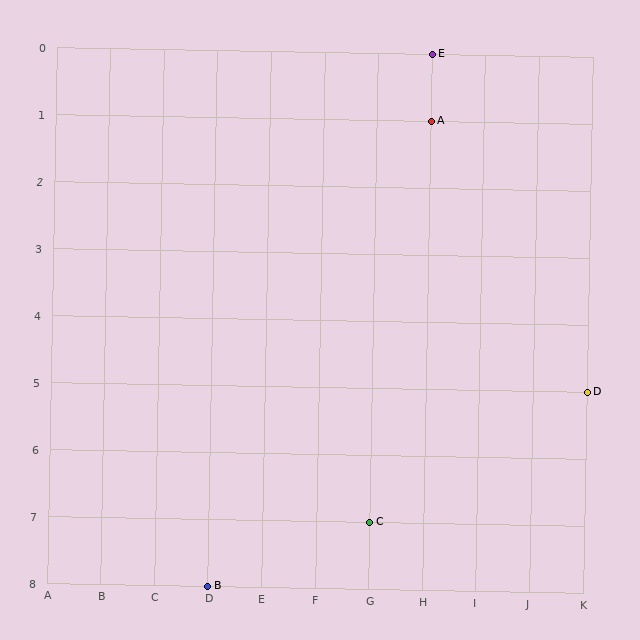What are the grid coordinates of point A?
Point A is at grid coordinates (H, 1).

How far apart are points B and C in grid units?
Points B and C are 3 columns and 1 row apart (about 3.2 grid units diagonally).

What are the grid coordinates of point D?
Point D is at grid coordinates (K, 5).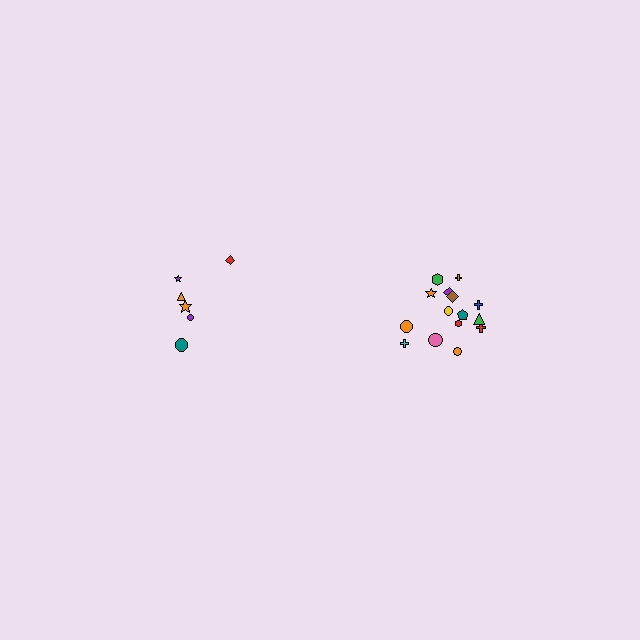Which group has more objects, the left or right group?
The right group.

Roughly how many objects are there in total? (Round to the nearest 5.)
Roughly 20 objects in total.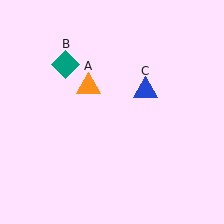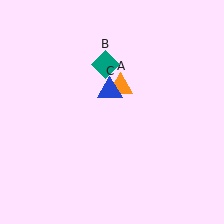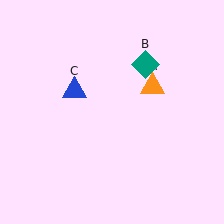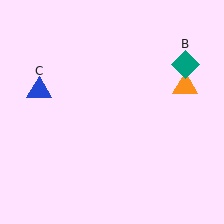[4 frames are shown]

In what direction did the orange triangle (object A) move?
The orange triangle (object A) moved right.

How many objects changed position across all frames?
3 objects changed position: orange triangle (object A), teal diamond (object B), blue triangle (object C).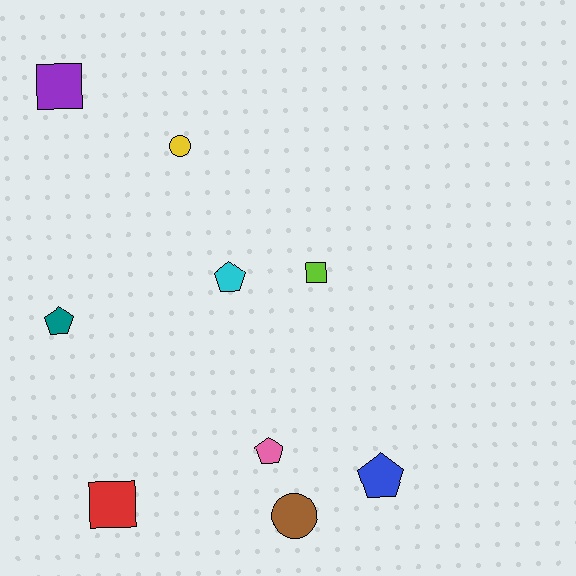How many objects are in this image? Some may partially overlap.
There are 9 objects.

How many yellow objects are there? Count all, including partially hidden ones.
There is 1 yellow object.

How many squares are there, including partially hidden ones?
There are 3 squares.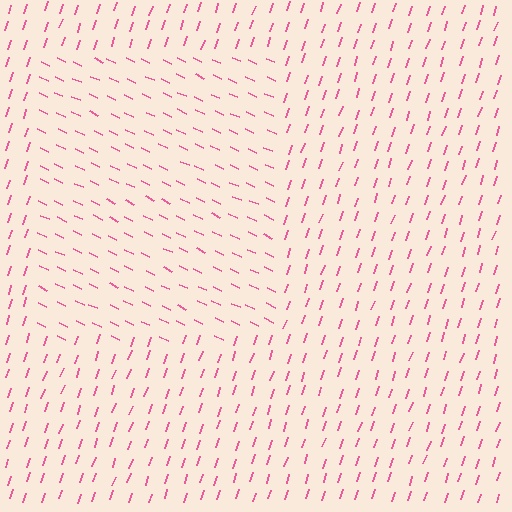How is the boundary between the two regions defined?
The boundary is defined purely by a change in line orientation (approximately 83 degrees difference). All lines are the same color and thickness.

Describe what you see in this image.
The image is filled with small pink line segments. A rectangle region in the image has lines oriented differently from the surrounding lines, creating a visible texture boundary.